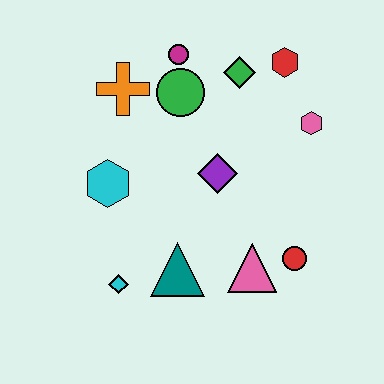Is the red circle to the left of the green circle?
No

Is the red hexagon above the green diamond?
Yes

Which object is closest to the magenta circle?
The green circle is closest to the magenta circle.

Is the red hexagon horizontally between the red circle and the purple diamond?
Yes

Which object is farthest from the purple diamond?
The cyan diamond is farthest from the purple diamond.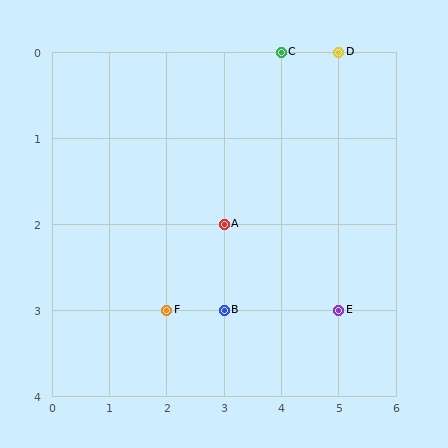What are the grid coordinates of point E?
Point E is at grid coordinates (5, 3).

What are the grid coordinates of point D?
Point D is at grid coordinates (5, 0).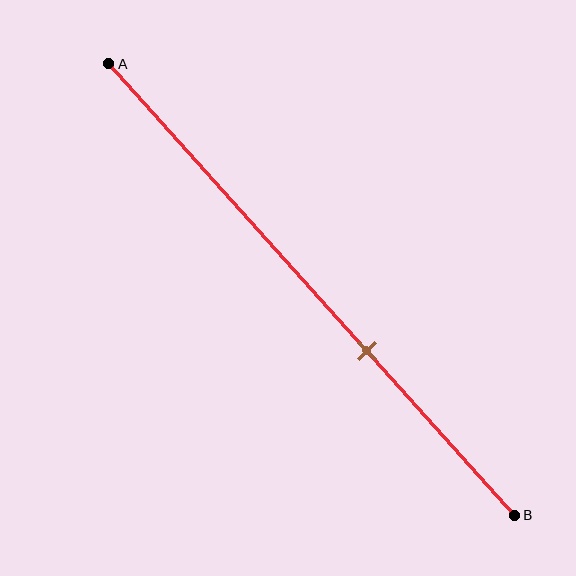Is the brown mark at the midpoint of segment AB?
No, the mark is at about 65% from A, not at the 50% midpoint.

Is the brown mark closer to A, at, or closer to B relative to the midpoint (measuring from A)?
The brown mark is closer to point B than the midpoint of segment AB.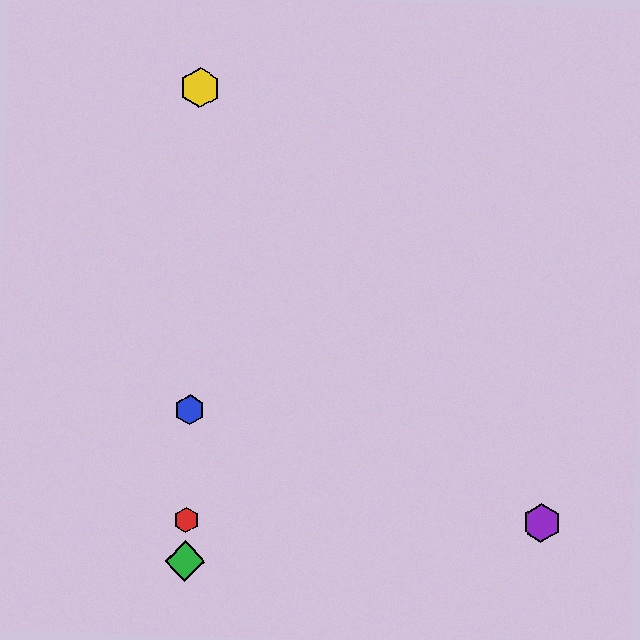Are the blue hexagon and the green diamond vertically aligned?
Yes, both are at x≈190.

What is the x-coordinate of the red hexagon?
The red hexagon is at x≈186.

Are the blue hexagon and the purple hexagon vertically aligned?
No, the blue hexagon is at x≈190 and the purple hexagon is at x≈542.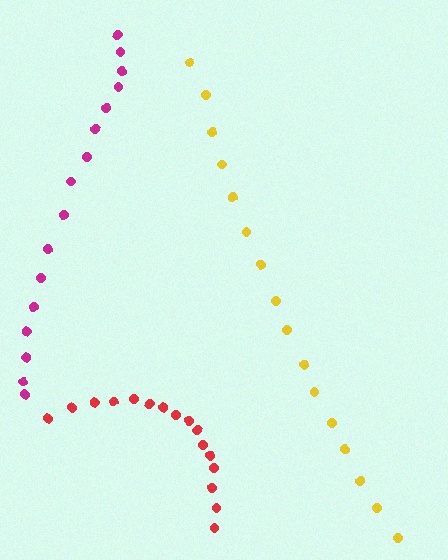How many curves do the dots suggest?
There are 3 distinct paths.